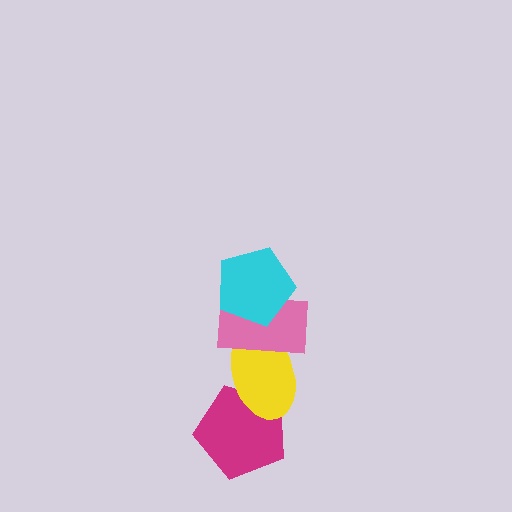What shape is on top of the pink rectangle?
The cyan pentagon is on top of the pink rectangle.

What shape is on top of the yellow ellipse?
The pink rectangle is on top of the yellow ellipse.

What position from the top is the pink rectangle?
The pink rectangle is 2nd from the top.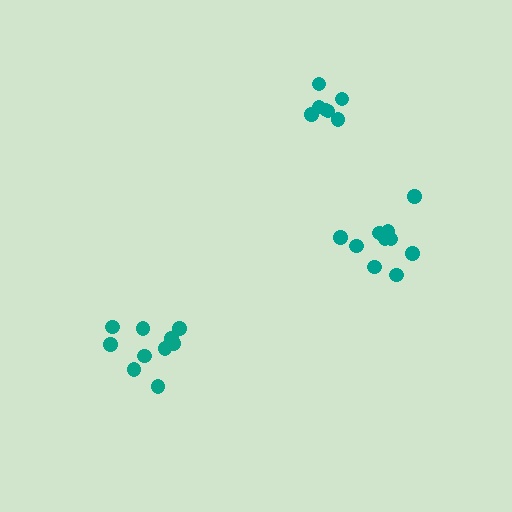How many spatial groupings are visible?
There are 3 spatial groupings.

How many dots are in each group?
Group 1: 10 dots, Group 2: 7 dots, Group 3: 10 dots (27 total).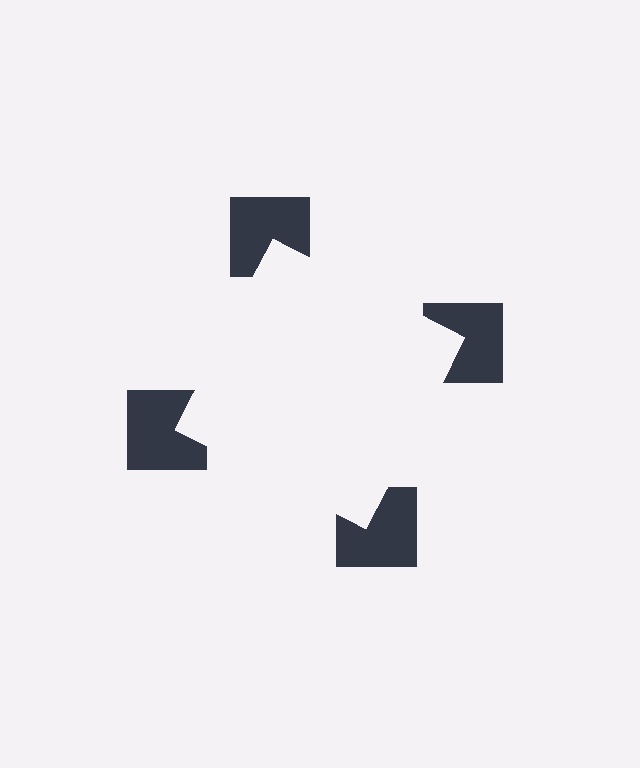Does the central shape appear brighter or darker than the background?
It typically appears slightly brighter than the background, even though no actual brightness change is drawn.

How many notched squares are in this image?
There are 4 — one at each vertex of the illusory square.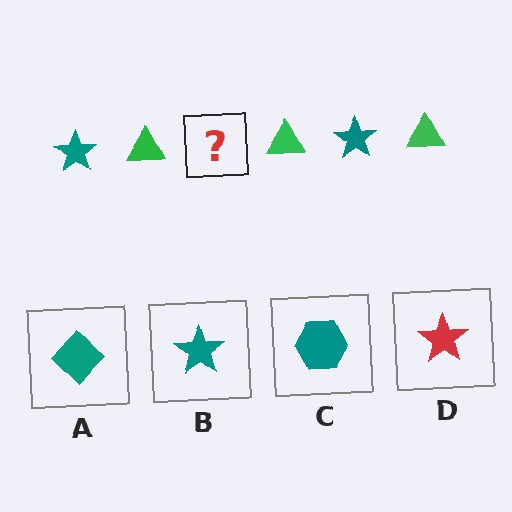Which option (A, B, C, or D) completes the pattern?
B.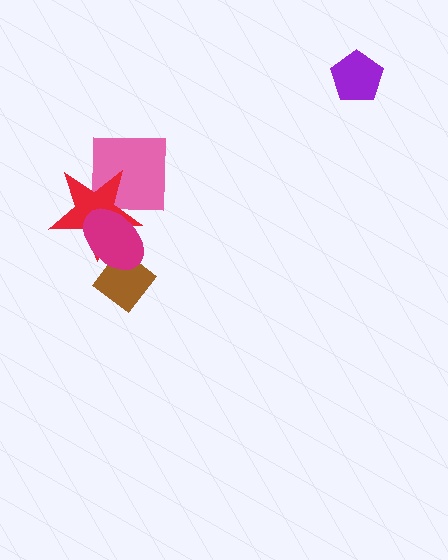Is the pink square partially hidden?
Yes, it is partially covered by another shape.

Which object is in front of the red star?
The magenta ellipse is in front of the red star.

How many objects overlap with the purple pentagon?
0 objects overlap with the purple pentagon.